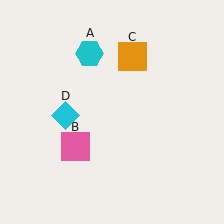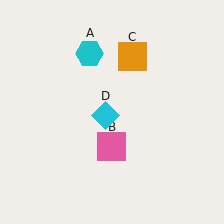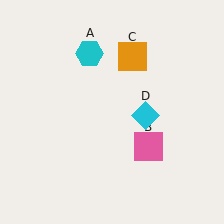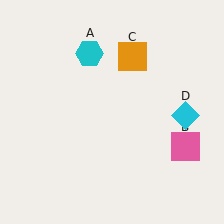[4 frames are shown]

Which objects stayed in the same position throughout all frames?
Cyan hexagon (object A) and orange square (object C) remained stationary.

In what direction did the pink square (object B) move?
The pink square (object B) moved right.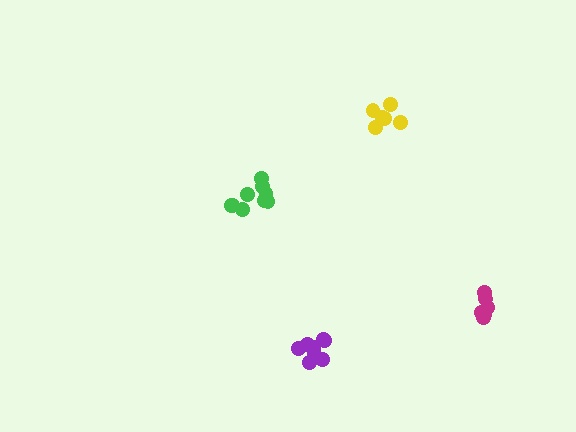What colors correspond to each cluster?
The clusters are colored: green, magenta, purple, yellow.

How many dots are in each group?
Group 1: 9 dots, Group 2: 6 dots, Group 3: 8 dots, Group 4: 6 dots (29 total).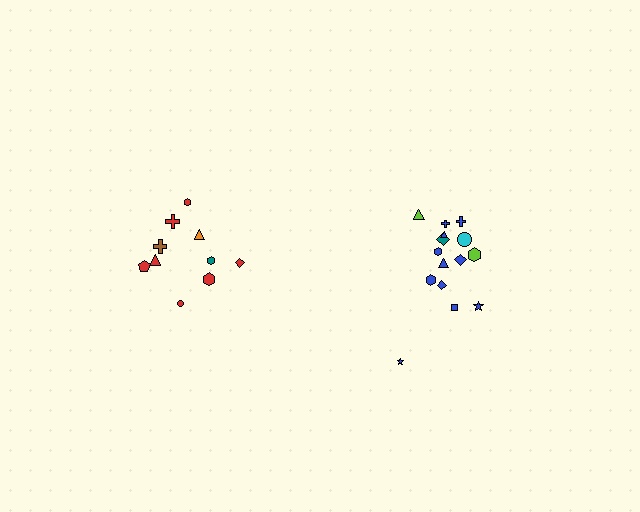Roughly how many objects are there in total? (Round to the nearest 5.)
Roughly 25 objects in total.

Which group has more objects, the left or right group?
The right group.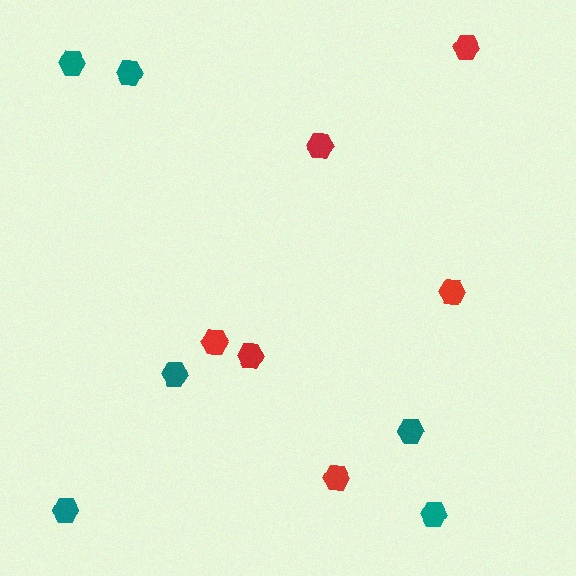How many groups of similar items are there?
There are 2 groups: one group of teal hexagons (6) and one group of red hexagons (6).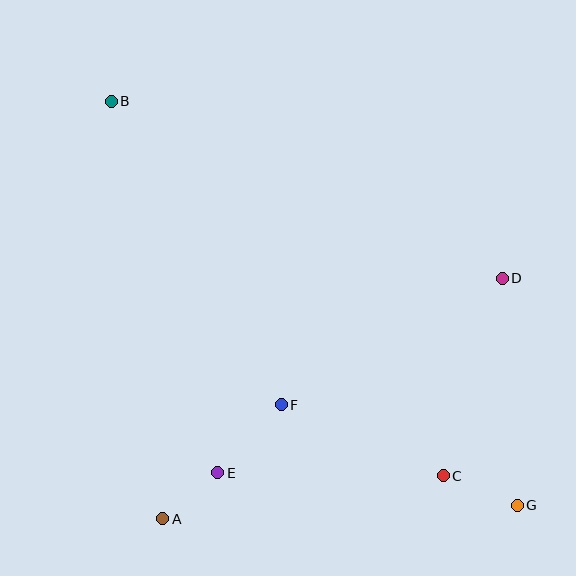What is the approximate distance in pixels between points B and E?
The distance between B and E is approximately 386 pixels.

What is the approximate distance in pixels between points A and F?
The distance between A and F is approximately 164 pixels.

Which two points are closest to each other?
Points A and E are closest to each other.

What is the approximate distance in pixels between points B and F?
The distance between B and F is approximately 348 pixels.